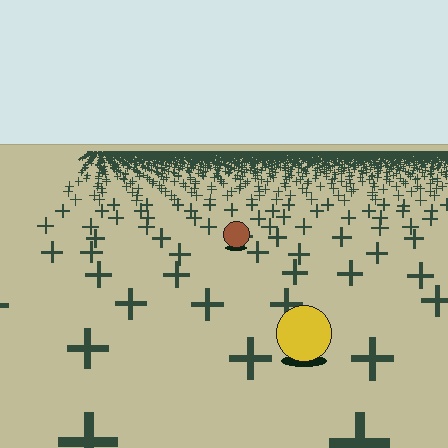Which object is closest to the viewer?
The yellow circle is closest. The texture marks near it are larger and more spread out.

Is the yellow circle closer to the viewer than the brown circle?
Yes. The yellow circle is closer — you can tell from the texture gradient: the ground texture is coarser near it.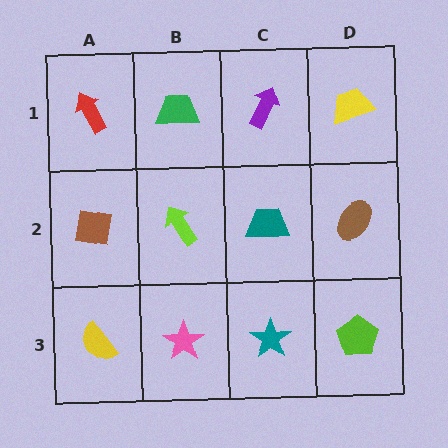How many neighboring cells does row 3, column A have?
2.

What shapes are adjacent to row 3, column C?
A teal trapezoid (row 2, column C), a pink star (row 3, column B), a lime pentagon (row 3, column D).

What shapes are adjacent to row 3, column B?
A lime arrow (row 2, column B), a yellow semicircle (row 3, column A), a teal star (row 3, column C).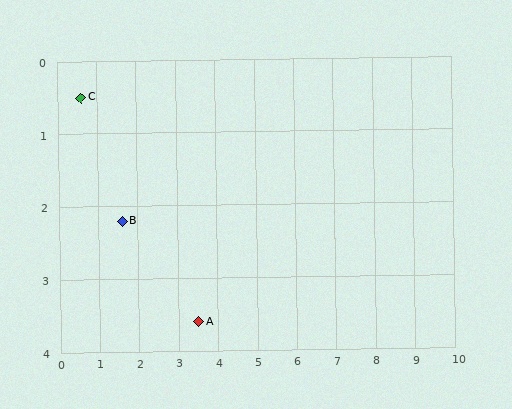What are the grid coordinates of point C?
Point C is at approximately (0.6, 0.5).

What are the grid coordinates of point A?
Point A is at approximately (3.5, 3.6).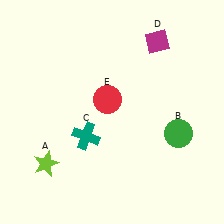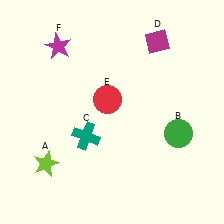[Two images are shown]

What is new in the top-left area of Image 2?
A magenta star (F) was added in the top-left area of Image 2.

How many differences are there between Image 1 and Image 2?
There is 1 difference between the two images.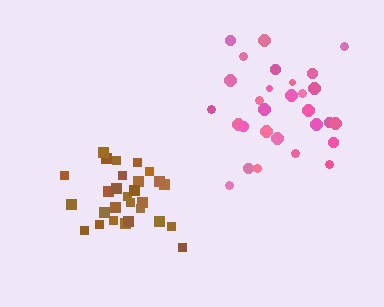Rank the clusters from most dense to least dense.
brown, pink.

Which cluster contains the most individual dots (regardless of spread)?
Pink (29).